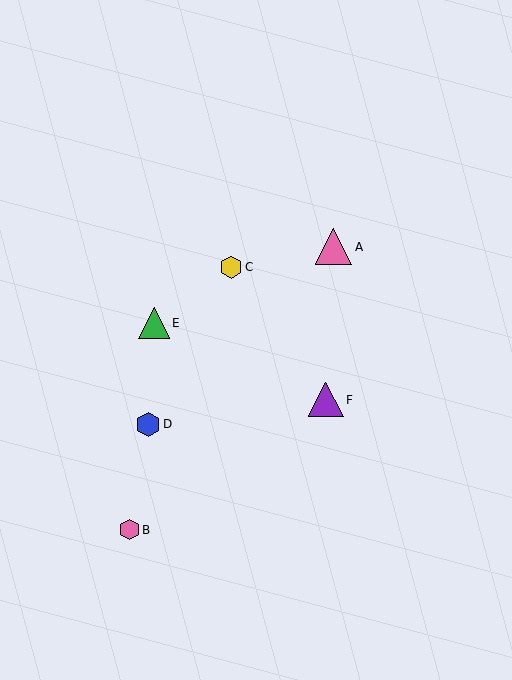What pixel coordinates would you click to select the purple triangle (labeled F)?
Click at (326, 400) to select the purple triangle F.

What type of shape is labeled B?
Shape B is a pink hexagon.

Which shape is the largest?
The pink triangle (labeled A) is the largest.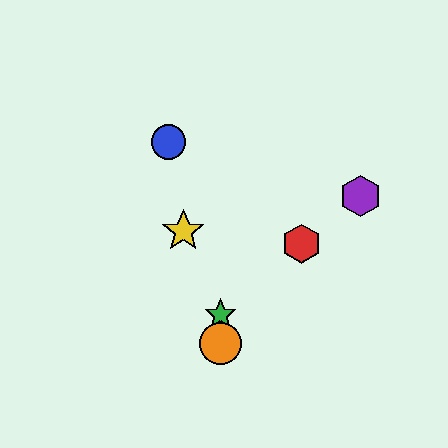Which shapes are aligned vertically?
The green star, the orange circle are aligned vertically.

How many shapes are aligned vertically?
2 shapes (the green star, the orange circle) are aligned vertically.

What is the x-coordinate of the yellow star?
The yellow star is at x≈183.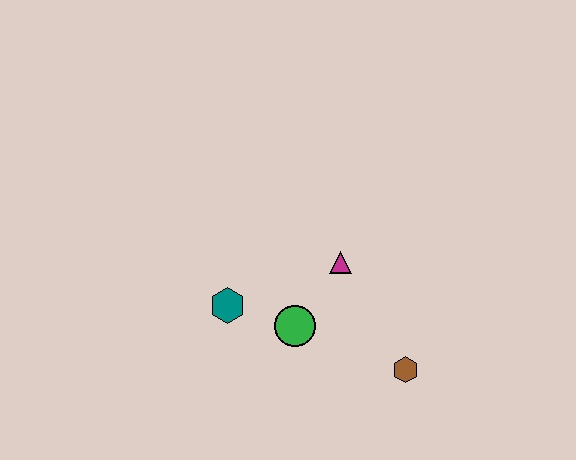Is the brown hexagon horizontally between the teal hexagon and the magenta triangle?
No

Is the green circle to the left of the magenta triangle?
Yes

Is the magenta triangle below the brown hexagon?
No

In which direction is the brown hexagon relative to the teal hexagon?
The brown hexagon is to the right of the teal hexagon.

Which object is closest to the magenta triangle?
The green circle is closest to the magenta triangle.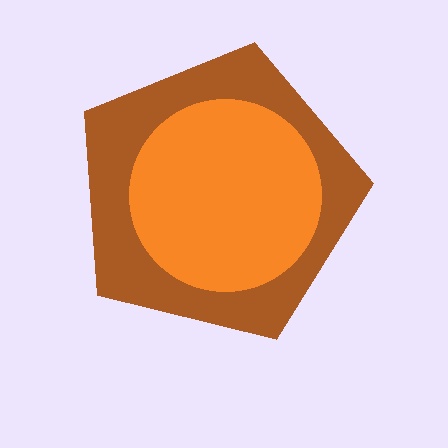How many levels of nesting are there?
2.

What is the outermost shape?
The brown pentagon.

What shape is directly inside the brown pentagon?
The orange circle.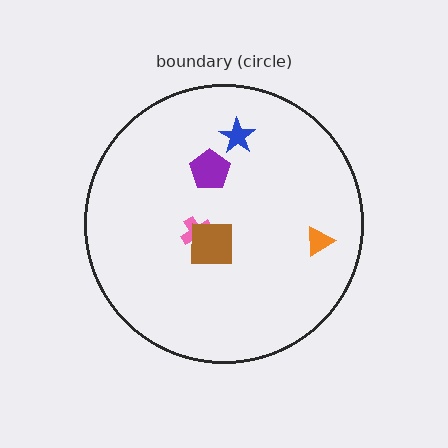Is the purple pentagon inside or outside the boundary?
Inside.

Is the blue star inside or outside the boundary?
Inside.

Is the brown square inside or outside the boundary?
Inside.